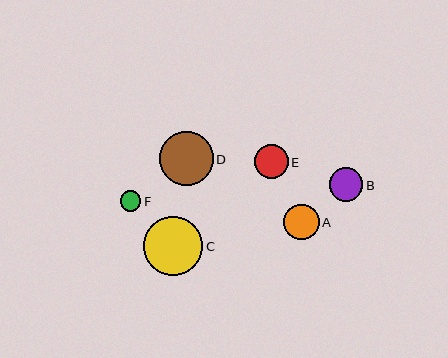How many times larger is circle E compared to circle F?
Circle E is approximately 1.7 times the size of circle F.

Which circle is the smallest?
Circle F is the smallest with a size of approximately 20 pixels.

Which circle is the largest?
Circle C is the largest with a size of approximately 60 pixels.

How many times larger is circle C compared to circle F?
Circle C is approximately 2.9 times the size of circle F.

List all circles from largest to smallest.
From largest to smallest: C, D, A, E, B, F.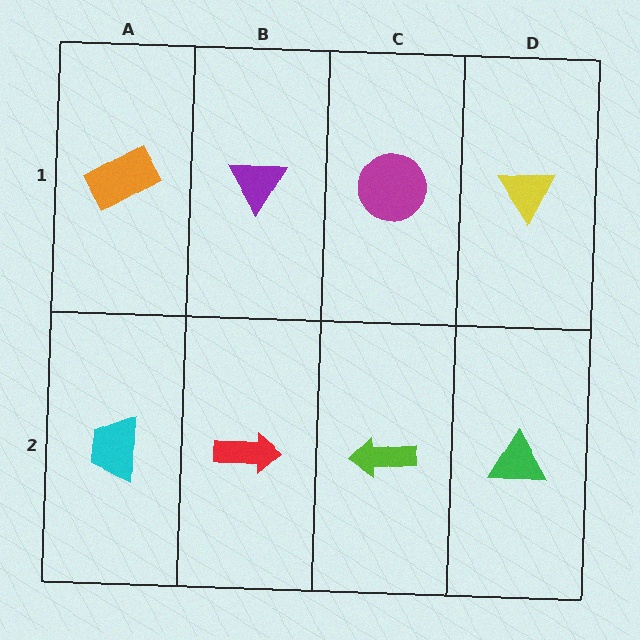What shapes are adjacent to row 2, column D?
A yellow triangle (row 1, column D), a lime arrow (row 2, column C).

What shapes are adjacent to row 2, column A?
An orange rectangle (row 1, column A), a red arrow (row 2, column B).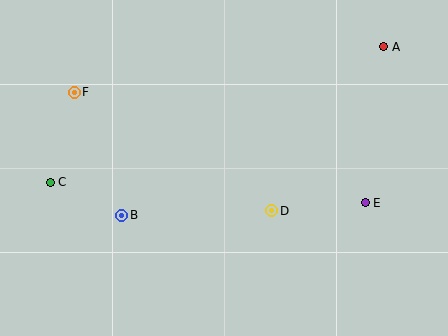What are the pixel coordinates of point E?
Point E is at (365, 203).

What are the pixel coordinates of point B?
Point B is at (122, 215).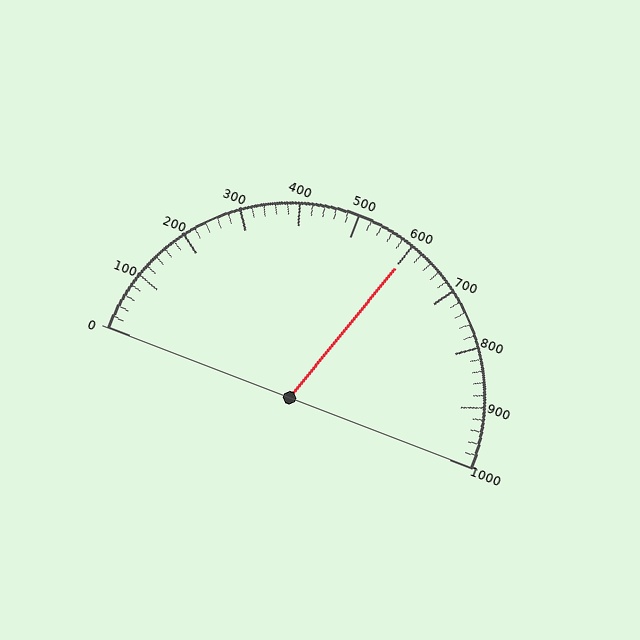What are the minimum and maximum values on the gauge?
The gauge ranges from 0 to 1000.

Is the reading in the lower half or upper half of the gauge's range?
The reading is in the upper half of the range (0 to 1000).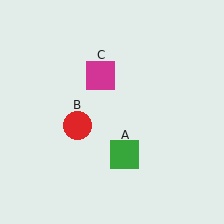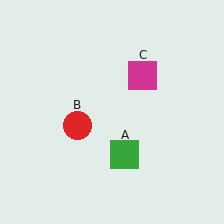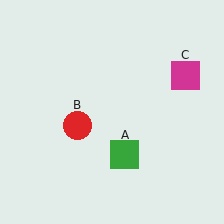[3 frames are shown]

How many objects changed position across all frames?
1 object changed position: magenta square (object C).